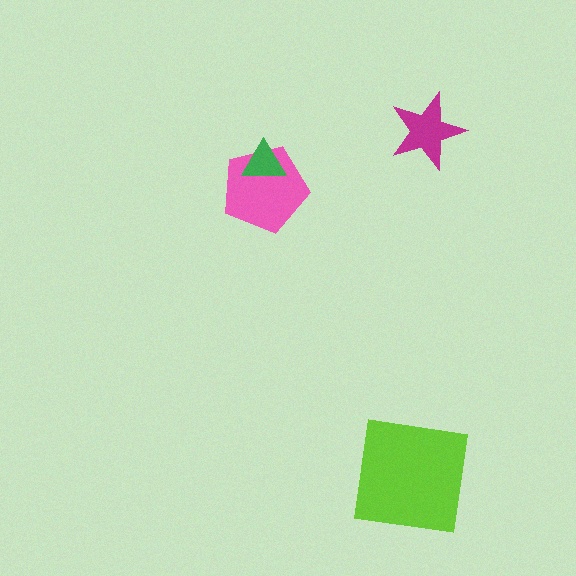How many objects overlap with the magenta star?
0 objects overlap with the magenta star.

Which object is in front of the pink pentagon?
The green triangle is in front of the pink pentagon.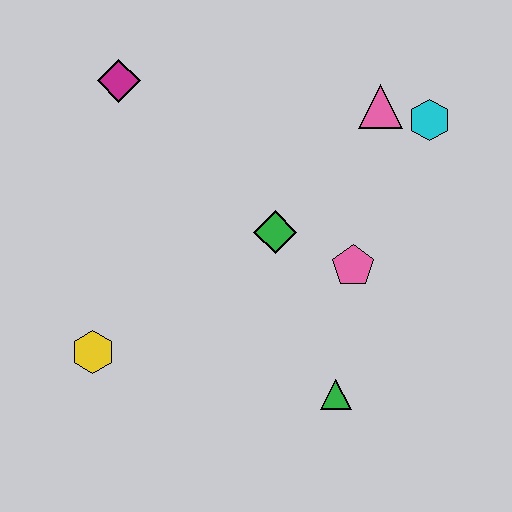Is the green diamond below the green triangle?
No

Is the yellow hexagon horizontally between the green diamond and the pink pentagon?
No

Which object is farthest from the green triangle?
The magenta diamond is farthest from the green triangle.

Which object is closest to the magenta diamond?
The green diamond is closest to the magenta diamond.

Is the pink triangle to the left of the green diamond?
No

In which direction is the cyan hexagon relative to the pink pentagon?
The cyan hexagon is above the pink pentagon.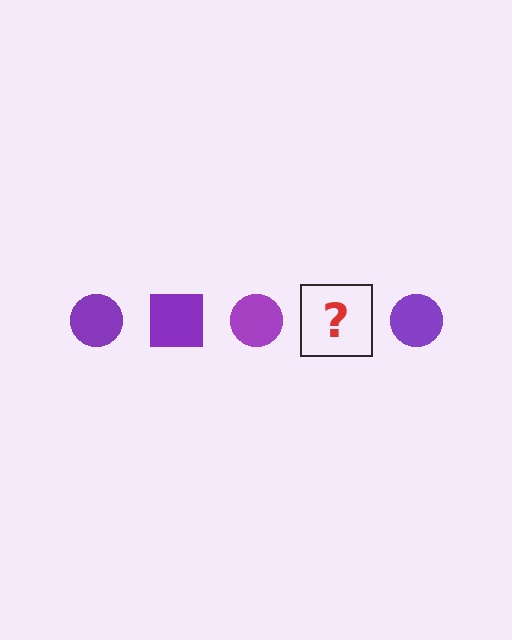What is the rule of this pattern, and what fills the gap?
The rule is that the pattern cycles through circle, square shapes in purple. The gap should be filled with a purple square.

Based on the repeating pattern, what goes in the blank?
The blank should be a purple square.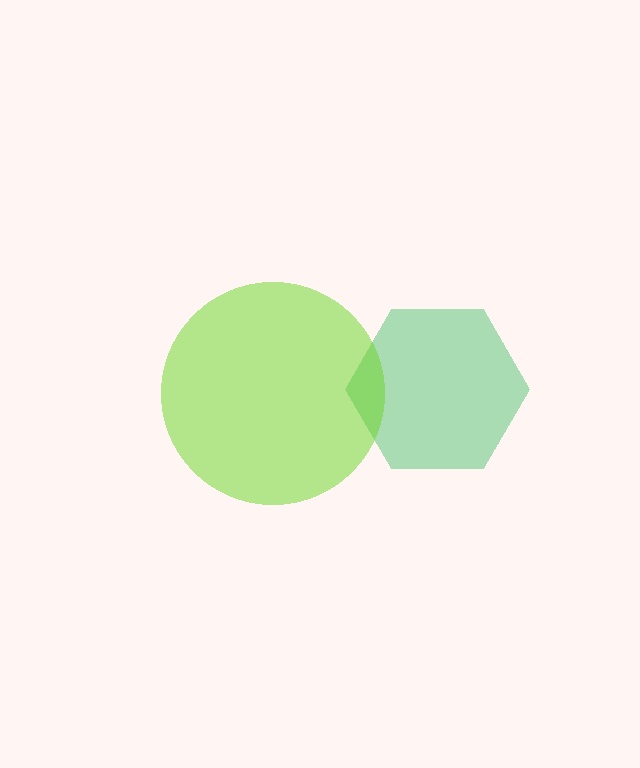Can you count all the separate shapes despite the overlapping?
Yes, there are 2 separate shapes.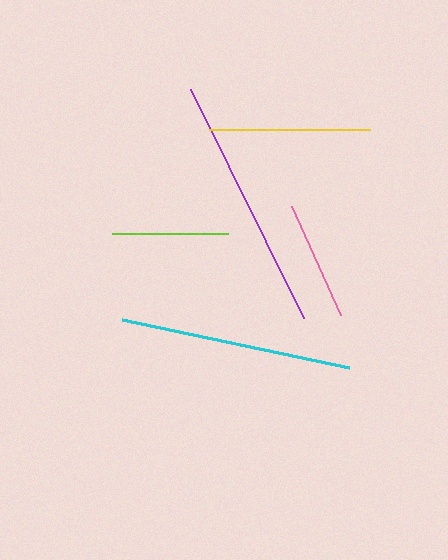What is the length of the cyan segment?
The cyan segment is approximately 233 pixels long.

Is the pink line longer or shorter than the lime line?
The pink line is longer than the lime line.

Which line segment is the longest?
The purple line is the longest at approximately 255 pixels.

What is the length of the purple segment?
The purple segment is approximately 255 pixels long.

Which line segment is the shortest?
The lime line is the shortest at approximately 116 pixels.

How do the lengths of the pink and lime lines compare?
The pink and lime lines are approximately the same length.